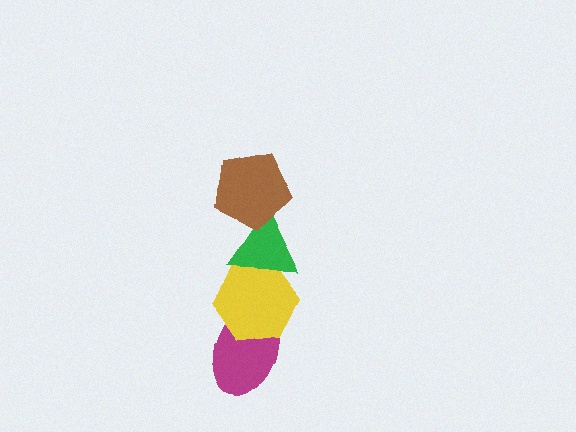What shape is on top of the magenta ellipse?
The yellow hexagon is on top of the magenta ellipse.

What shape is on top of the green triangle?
The brown pentagon is on top of the green triangle.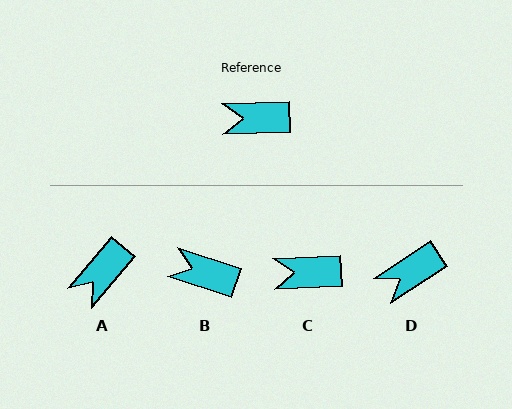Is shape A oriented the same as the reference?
No, it is off by about 48 degrees.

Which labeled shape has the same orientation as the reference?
C.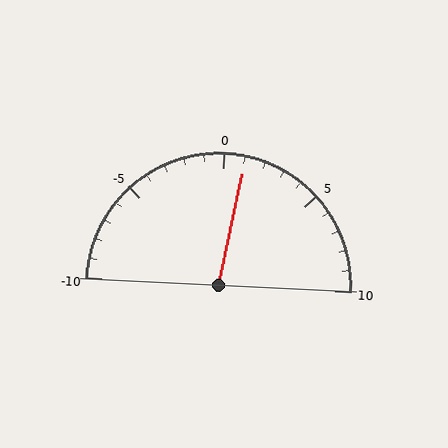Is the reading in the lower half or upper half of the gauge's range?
The reading is in the upper half of the range (-10 to 10).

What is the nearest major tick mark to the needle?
The nearest major tick mark is 0.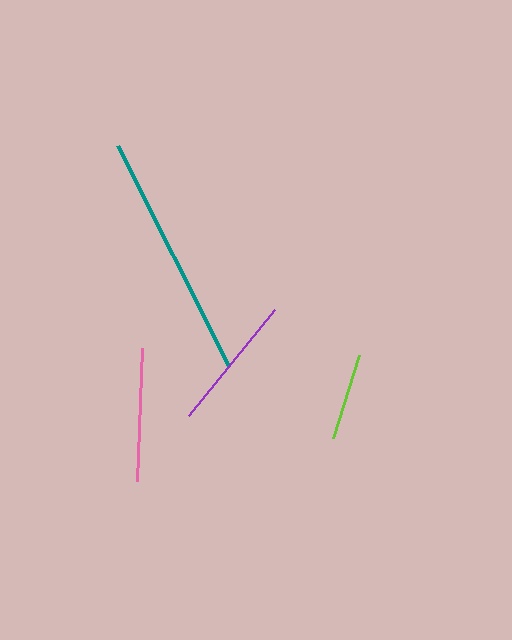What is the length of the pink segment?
The pink segment is approximately 133 pixels long.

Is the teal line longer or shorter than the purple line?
The teal line is longer than the purple line.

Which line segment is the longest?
The teal line is the longest at approximately 246 pixels.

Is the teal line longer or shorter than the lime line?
The teal line is longer than the lime line.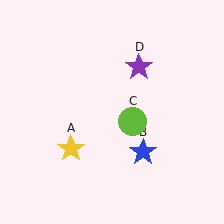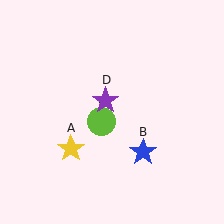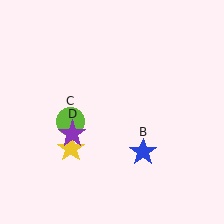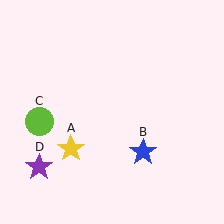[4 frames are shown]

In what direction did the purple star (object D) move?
The purple star (object D) moved down and to the left.